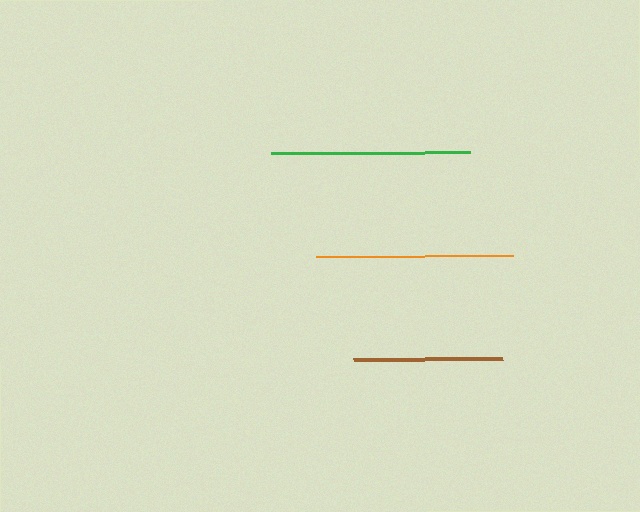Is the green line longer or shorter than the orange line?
The green line is longer than the orange line.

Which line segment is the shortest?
The brown line is the shortest at approximately 149 pixels.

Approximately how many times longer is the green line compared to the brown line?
The green line is approximately 1.3 times the length of the brown line.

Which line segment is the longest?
The green line is the longest at approximately 199 pixels.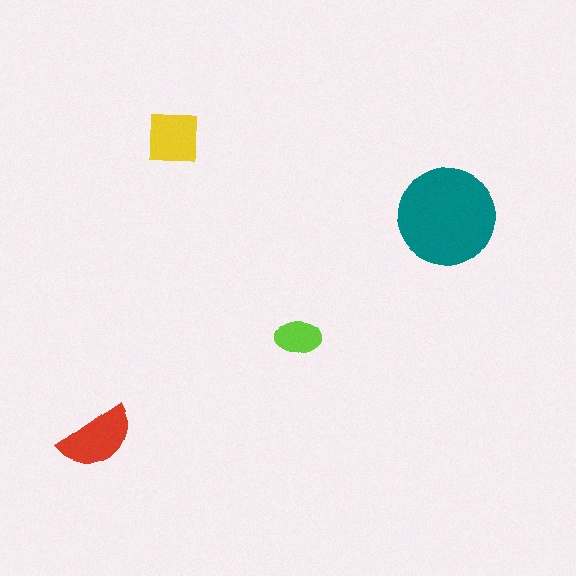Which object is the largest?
The teal circle.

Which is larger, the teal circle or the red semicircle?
The teal circle.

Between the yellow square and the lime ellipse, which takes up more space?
The yellow square.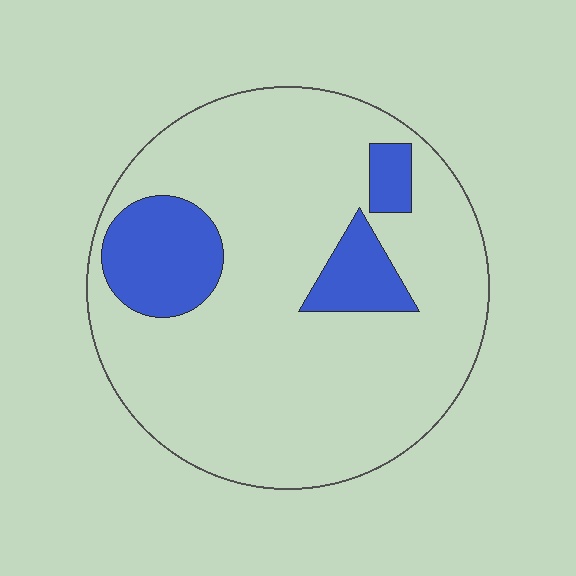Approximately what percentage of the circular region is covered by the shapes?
Approximately 15%.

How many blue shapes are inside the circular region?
3.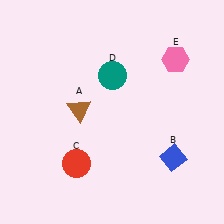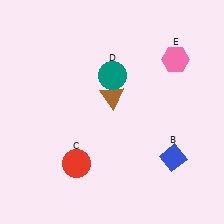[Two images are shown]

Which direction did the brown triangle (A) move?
The brown triangle (A) moved right.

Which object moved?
The brown triangle (A) moved right.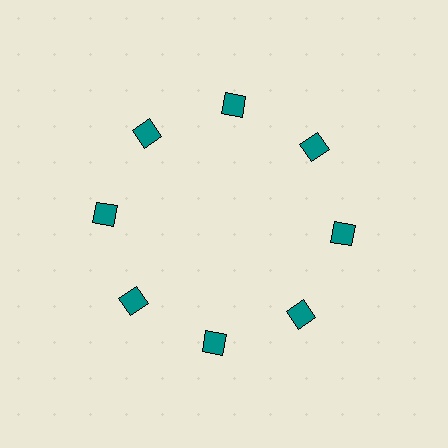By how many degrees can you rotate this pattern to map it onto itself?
The pattern maps onto itself every 45 degrees of rotation.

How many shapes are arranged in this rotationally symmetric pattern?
There are 8 shapes, arranged in 8 groups of 1.